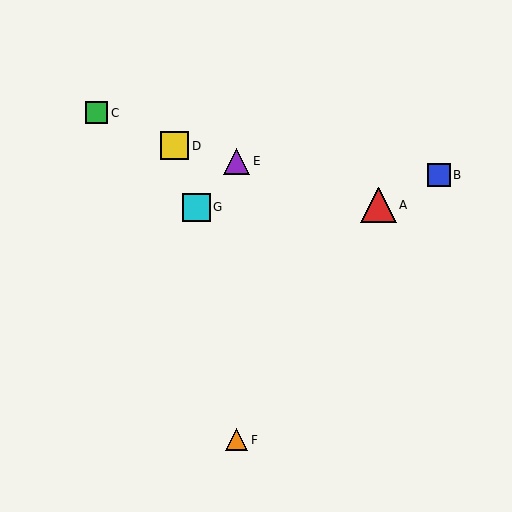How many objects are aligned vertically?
2 objects (E, F) are aligned vertically.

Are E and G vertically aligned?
No, E is at x≈237 and G is at x≈196.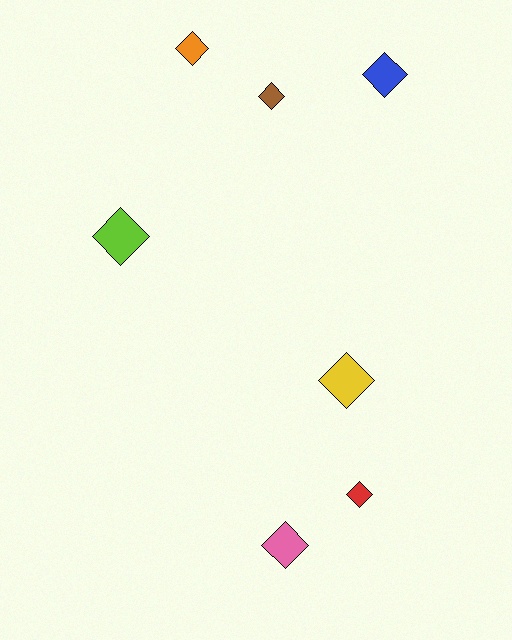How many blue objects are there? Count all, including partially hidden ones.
There is 1 blue object.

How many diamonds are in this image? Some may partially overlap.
There are 7 diamonds.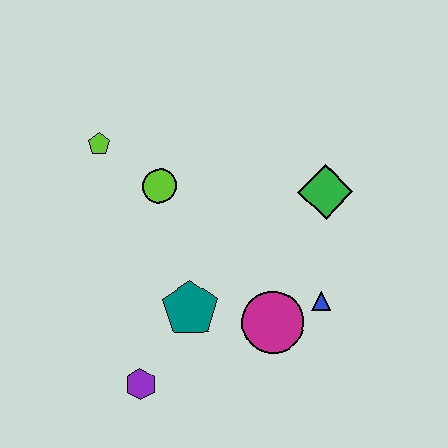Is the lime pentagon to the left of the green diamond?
Yes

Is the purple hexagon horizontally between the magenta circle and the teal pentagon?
No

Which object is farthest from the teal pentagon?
The lime pentagon is farthest from the teal pentagon.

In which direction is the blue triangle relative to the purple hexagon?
The blue triangle is to the right of the purple hexagon.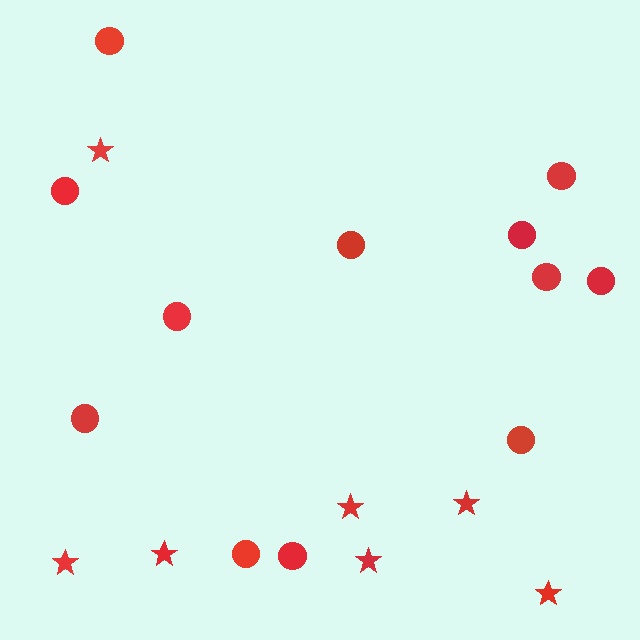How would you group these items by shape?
There are 2 groups: one group of circles (12) and one group of stars (7).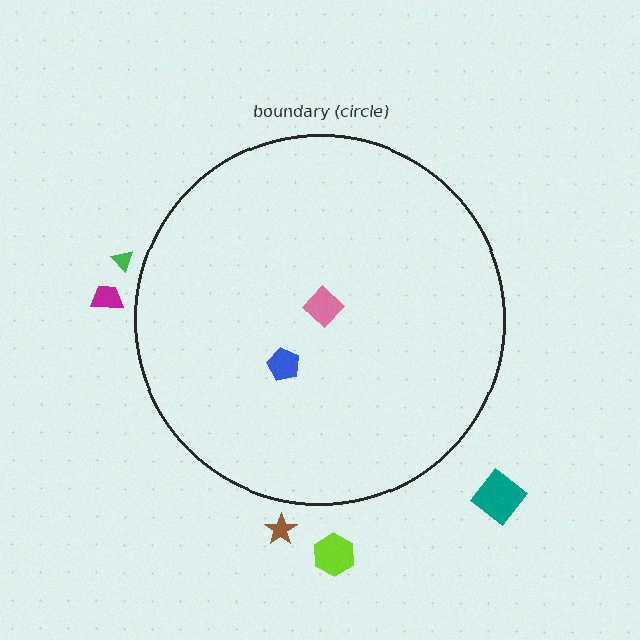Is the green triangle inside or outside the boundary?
Outside.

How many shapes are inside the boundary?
2 inside, 5 outside.